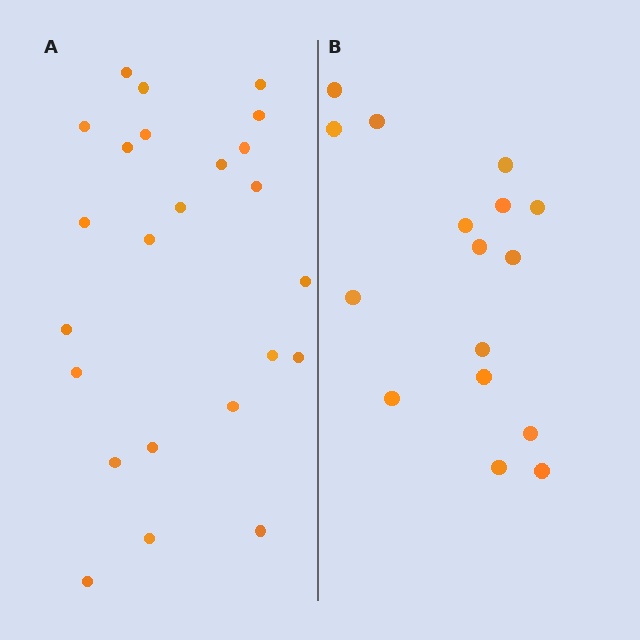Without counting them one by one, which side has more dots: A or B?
Region A (the left region) has more dots.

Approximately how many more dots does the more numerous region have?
Region A has roughly 8 or so more dots than region B.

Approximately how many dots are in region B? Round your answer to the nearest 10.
About 20 dots. (The exact count is 16, which rounds to 20.)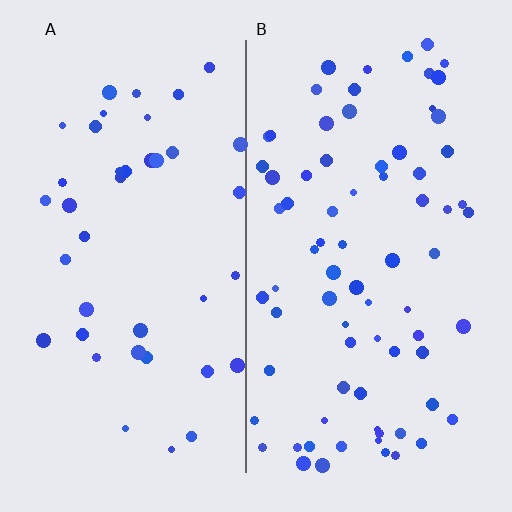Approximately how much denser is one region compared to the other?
Approximately 1.9× — region B over region A.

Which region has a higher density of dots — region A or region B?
B (the right).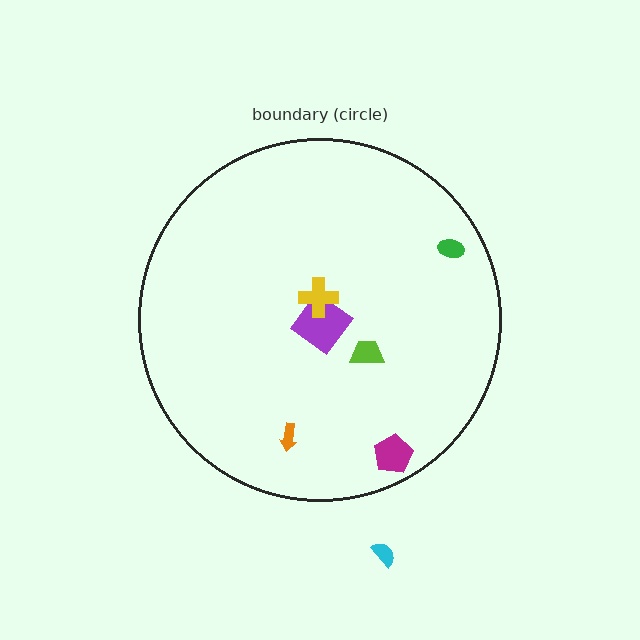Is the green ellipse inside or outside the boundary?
Inside.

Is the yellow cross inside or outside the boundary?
Inside.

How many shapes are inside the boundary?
6 inside, 1 outside.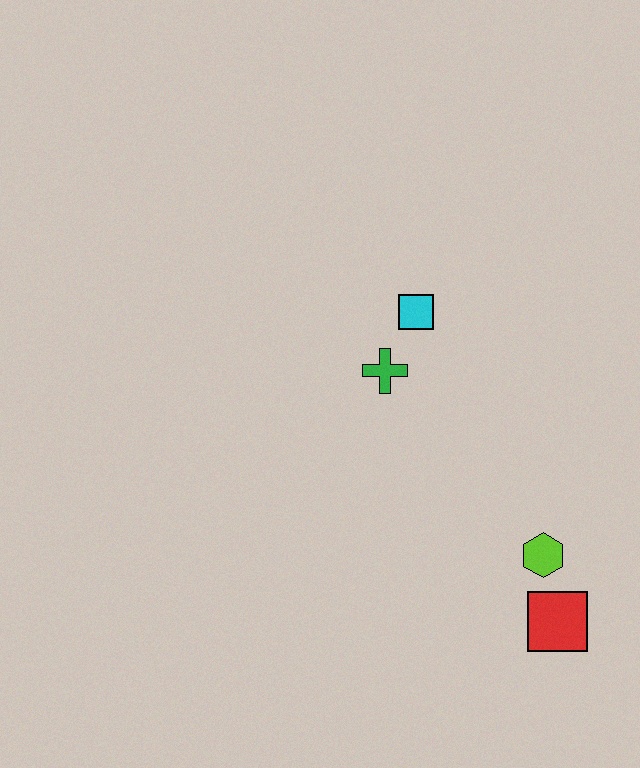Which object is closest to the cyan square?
The green cross is closest to the cyan square.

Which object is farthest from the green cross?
The red square is farthest from the green cross.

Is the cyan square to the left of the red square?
Yes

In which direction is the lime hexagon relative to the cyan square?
The lime hexagon is below the cyan square.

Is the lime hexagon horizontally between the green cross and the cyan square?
No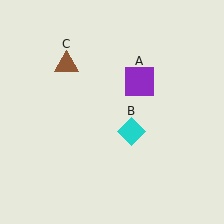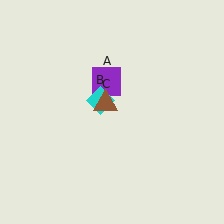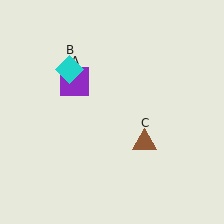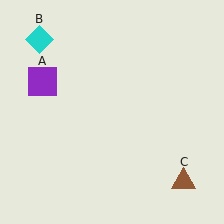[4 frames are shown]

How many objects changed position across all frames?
3 objects changed position: purple square (object A), cyan diamond (object B), brown triangle (object C).